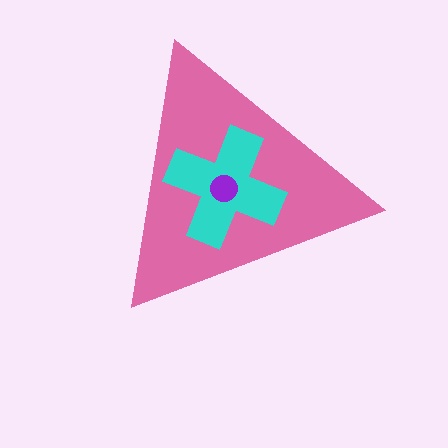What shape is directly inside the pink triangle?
The cyan cross.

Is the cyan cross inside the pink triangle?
Yes.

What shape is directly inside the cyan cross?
The purple circle.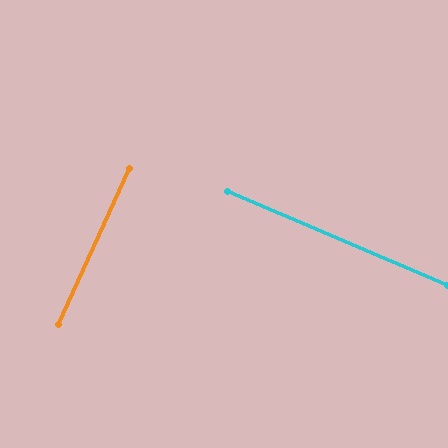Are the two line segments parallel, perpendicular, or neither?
Perpendicular — they meet at approximately 89°.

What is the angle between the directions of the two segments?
Approximately 89 degrees.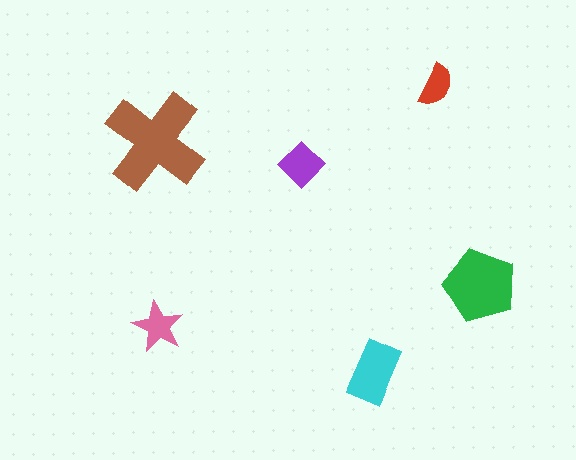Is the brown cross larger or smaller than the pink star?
Larger.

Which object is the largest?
The brown cross.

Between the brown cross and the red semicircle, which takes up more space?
The brown cross.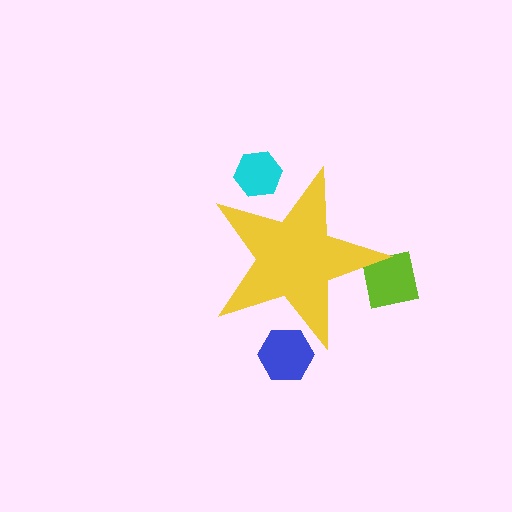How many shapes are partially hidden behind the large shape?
3 shapes are partially hidden.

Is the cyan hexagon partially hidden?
Yes, the cyan hexagon is partially hidden behind the yellow star.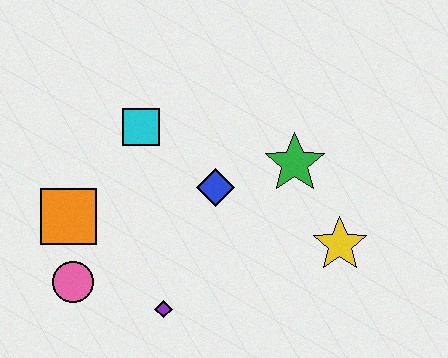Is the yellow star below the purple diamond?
No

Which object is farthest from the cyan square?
The yellow star is farthest from the cyan square.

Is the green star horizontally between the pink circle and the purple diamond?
No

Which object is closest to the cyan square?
The blue diamond is closest to the cyan square.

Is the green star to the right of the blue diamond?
Yes